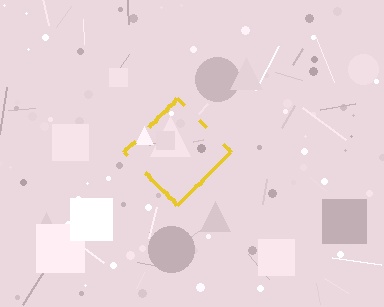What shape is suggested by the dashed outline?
The dashed outline suggests a diamond.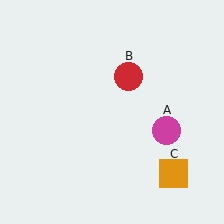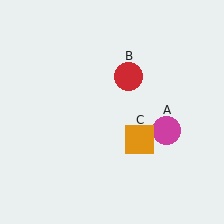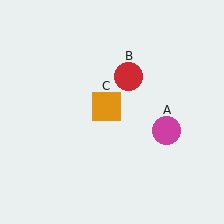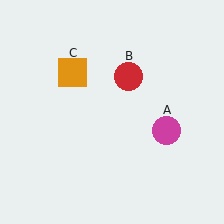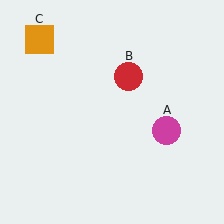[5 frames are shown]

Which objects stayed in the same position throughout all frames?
Magenta circle (object A) and red circle (object B) remained stationary.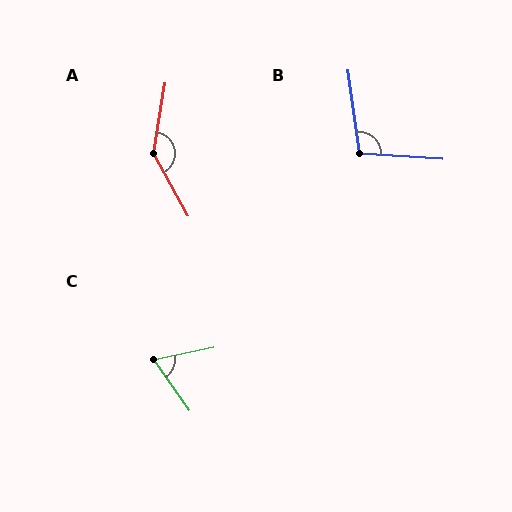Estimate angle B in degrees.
Approximately 102 degrees.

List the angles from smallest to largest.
C (67°), B (102°), A (142°).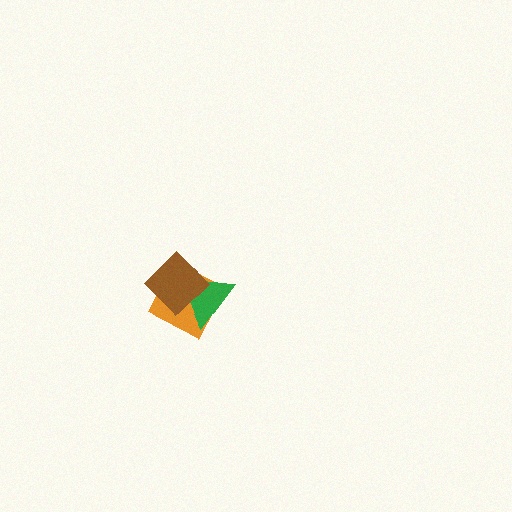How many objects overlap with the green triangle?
2 objects overlap with the green triangle.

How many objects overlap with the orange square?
2 objects overlap with the orange square.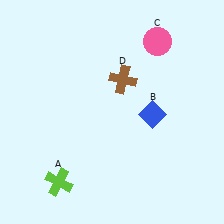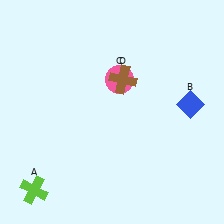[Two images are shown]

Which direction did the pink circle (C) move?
The pink circle (C) moved down.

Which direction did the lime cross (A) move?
The lime cross (A) moved left.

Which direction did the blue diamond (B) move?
The blue diamond (B) moved right.